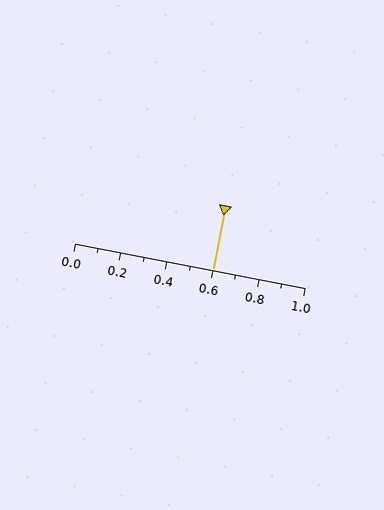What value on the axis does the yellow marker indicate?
The marker indicates approximately 0.6.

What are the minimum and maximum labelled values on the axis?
The axis runs from 0.0 to 1.0.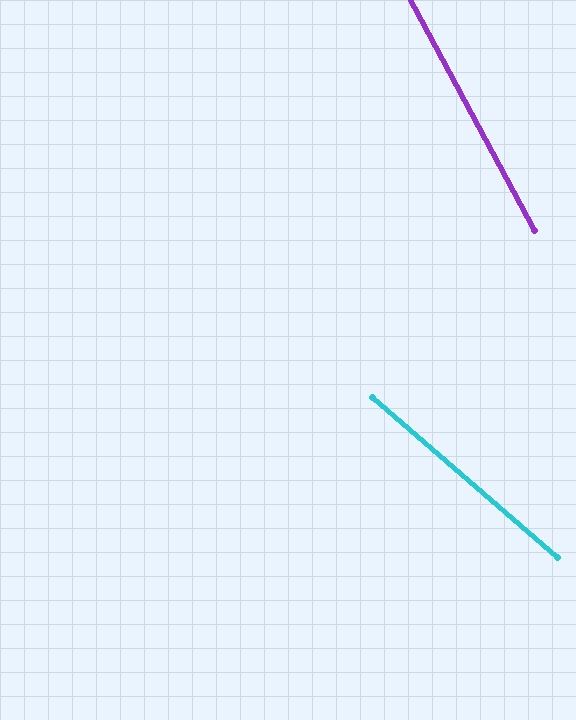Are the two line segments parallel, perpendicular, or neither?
Neither parallel nor perpendicular — they differ by about 21°.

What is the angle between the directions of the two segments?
Approximately 21 degrees.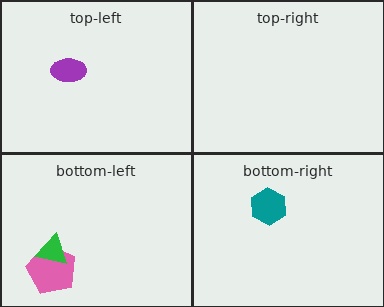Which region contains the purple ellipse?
The top-left region.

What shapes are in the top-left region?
The purple ellipse.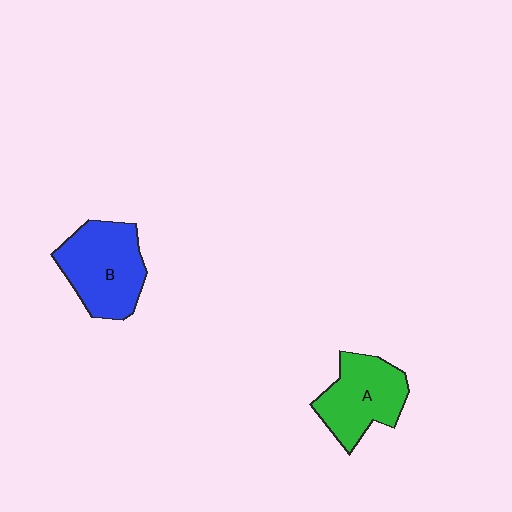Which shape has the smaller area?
Shape A (green).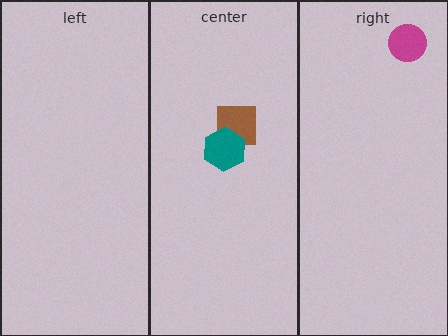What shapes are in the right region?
The magenta circle.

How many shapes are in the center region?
2.